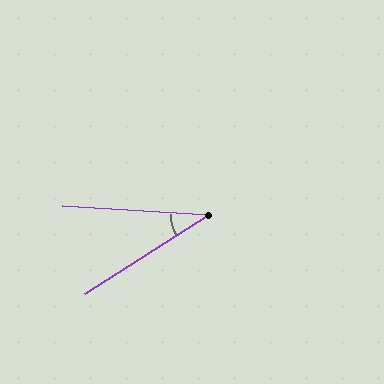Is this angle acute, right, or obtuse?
It is acute.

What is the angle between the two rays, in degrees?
Approximately 36 degrees.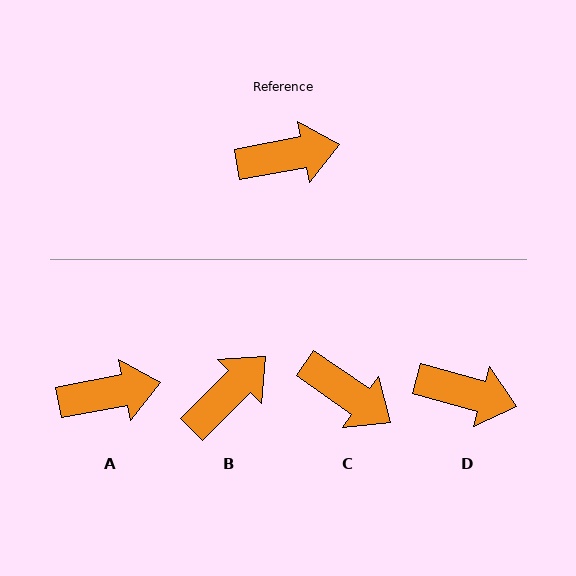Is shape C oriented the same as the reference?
No, it is off by about 46 degrees.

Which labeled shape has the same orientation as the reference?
A.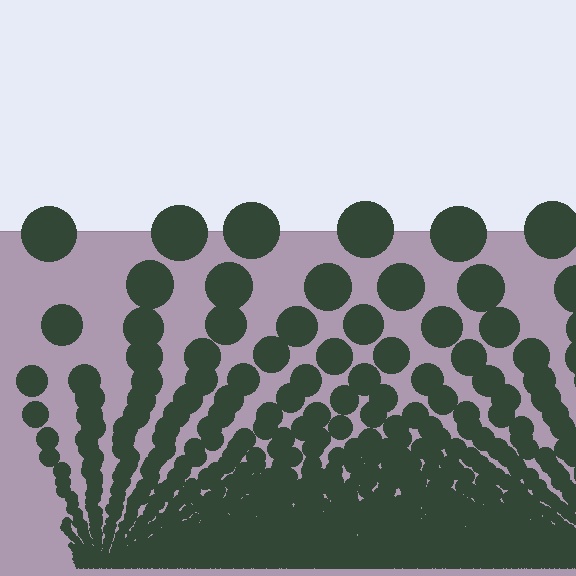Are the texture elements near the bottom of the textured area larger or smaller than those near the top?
Smaller. The gradient is inverted — elements near the bottom are smaller and denser.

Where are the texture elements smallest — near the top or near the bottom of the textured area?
Near the bottom.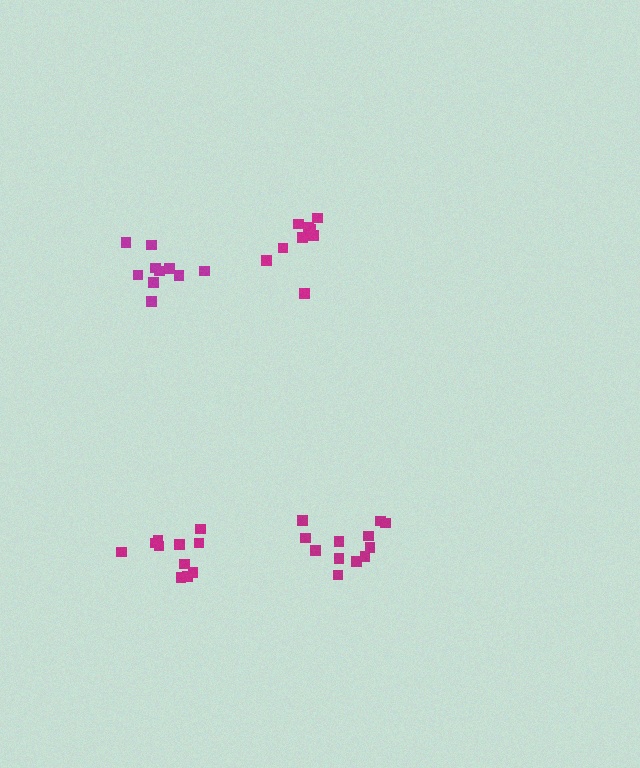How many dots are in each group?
Group 1: 9 dots, Group 2: 12 dots, Group 3: 10 dots, Group 4: 11 dots (42 total).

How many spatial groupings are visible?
There are 4 spatial groupings.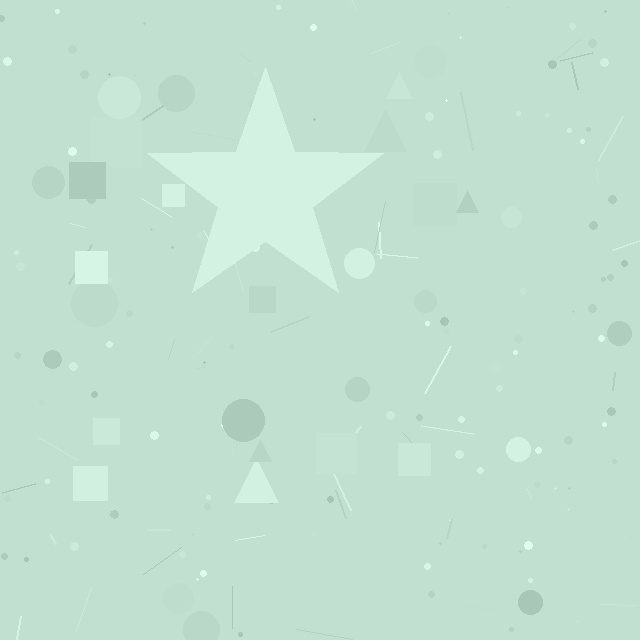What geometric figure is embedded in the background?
A star is embedded in the background.